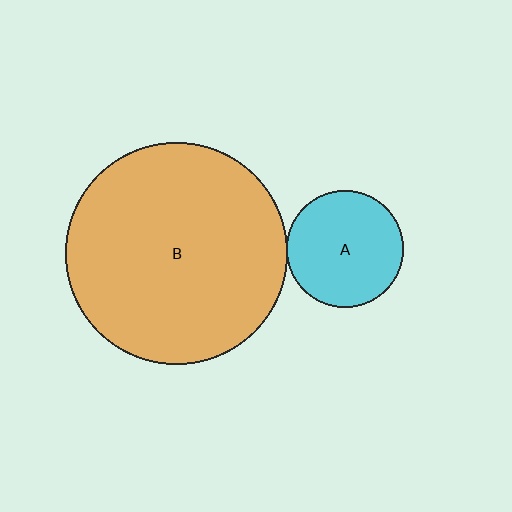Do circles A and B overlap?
Yes.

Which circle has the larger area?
Circle B (orange).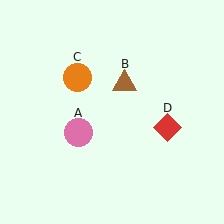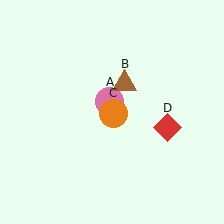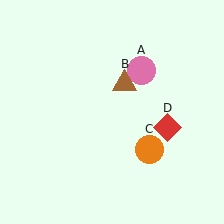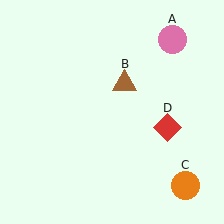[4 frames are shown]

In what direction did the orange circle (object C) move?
The orange circle (object C) moved down and to the right.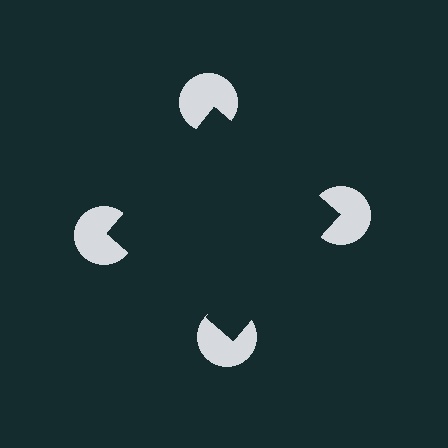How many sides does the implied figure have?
4 sides.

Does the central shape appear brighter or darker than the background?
It typically appears slightly darker than the background, even though no actual brightness change is drawn.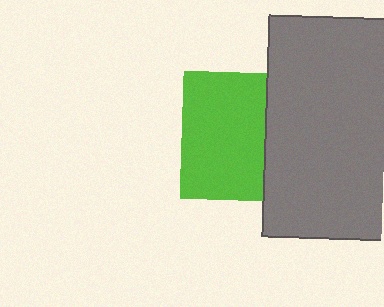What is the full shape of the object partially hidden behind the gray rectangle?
The partially hidden object is a lime square.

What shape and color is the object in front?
The object in front is a gray rectangle.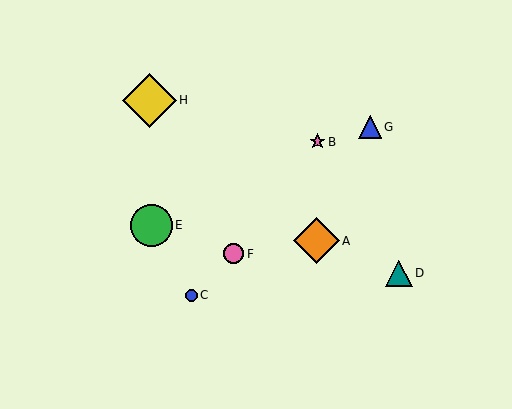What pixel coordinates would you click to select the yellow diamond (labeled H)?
Click at (149, 100) to select the yellow diamond H.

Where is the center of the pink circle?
The center of the pink circle is at (234, 254).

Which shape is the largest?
The yellow diamond (labeled H) is the largest.